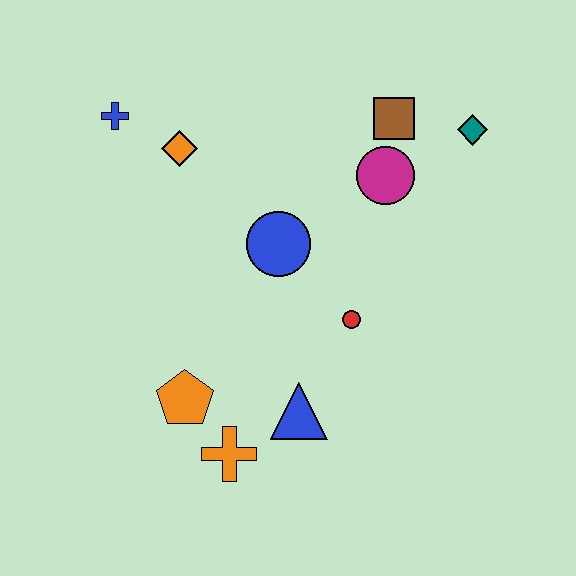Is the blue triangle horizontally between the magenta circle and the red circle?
No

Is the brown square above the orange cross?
Yes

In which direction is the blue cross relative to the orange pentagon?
The blue cross is above the orange pentagon.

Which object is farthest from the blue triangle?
The blue cross is farthest from the blue triangle.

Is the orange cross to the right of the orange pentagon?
Yes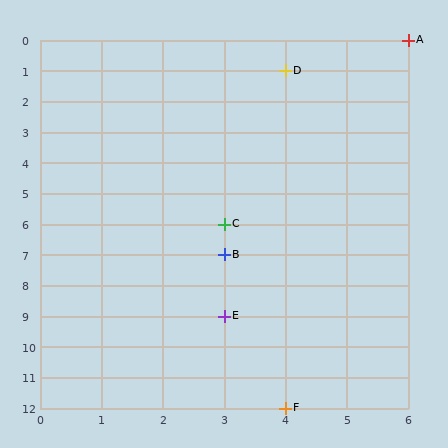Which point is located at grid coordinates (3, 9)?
Point E is at (3, 9).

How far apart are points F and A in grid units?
Points F and A are 2 columns and 12 rows apart (about 12.2 grid units diagonally).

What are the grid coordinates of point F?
Point F is at grid coordinates (4, 12).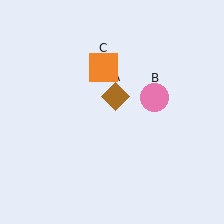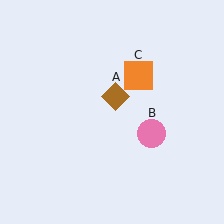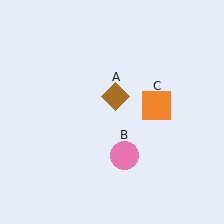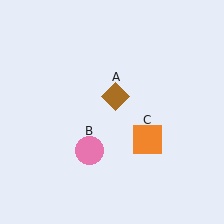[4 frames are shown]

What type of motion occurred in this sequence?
The pink circle (object B), orange square (object C) rotated clockwise around the center of the scene.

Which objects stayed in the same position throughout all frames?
Brown diamond (object A) remained stationary.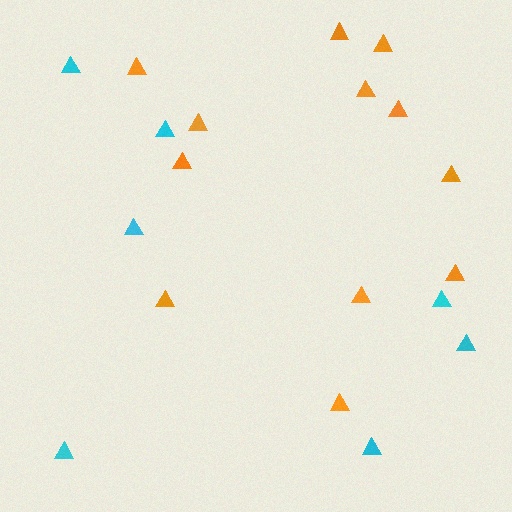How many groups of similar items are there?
There are 2 groups: one group of cyan triangles (7) and one group of orange triangles (12).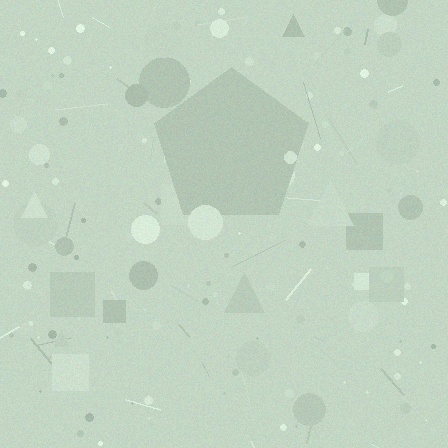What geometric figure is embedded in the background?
A pentagon is embedded in the background.